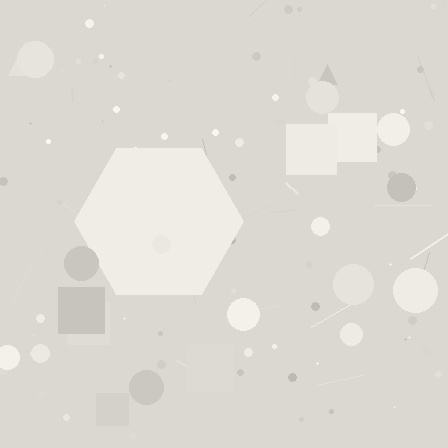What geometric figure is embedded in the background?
A hexagon is embedded in the background.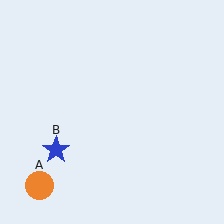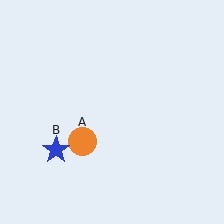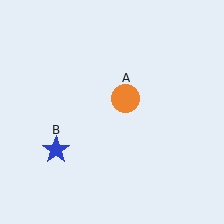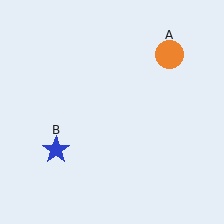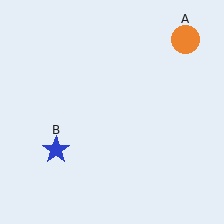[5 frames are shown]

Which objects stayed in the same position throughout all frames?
Blue star (object B) remained stationary.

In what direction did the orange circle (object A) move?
The orange circle (object A) moved up and to the right.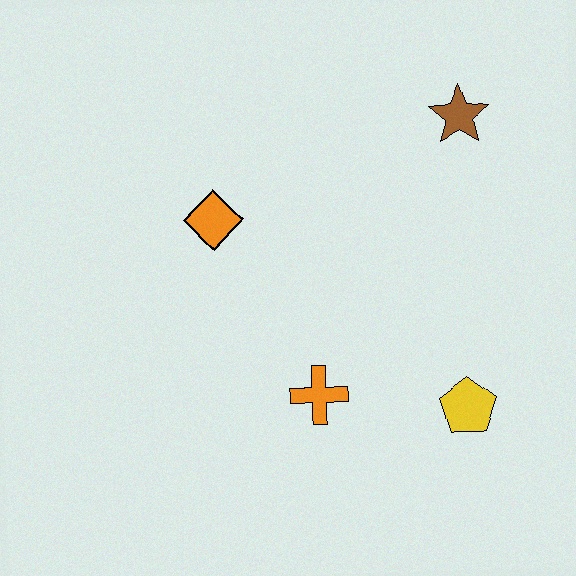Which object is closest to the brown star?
The orange diamond is closest to the brown star.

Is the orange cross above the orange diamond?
No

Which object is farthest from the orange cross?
The brown star is farthest from the orange cross.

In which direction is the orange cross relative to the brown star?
The orange cross is below the brown star.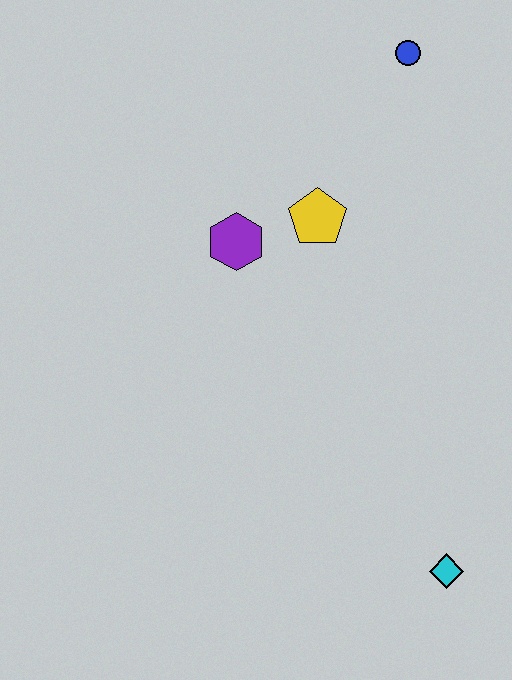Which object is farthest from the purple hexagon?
The cyan diamond is farthest from the purple hexagon.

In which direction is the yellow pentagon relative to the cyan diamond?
The yellow pentagon is above the cyan diamond.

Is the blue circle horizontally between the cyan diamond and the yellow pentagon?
Yes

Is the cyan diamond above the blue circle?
No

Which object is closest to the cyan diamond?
The yellow pentagon is closest to the cyan diamond.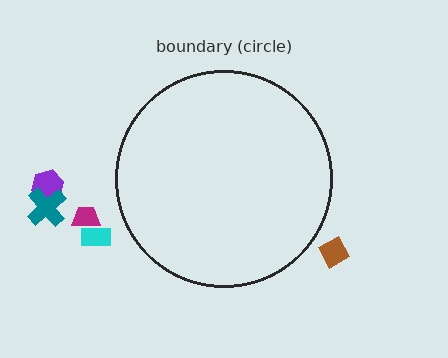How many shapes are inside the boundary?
0 inside, 5 outside.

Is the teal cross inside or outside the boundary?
Outside.